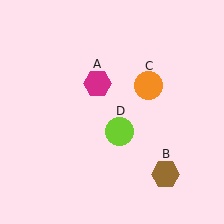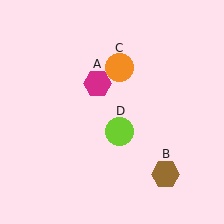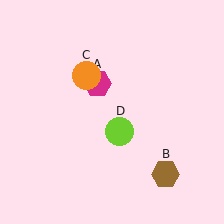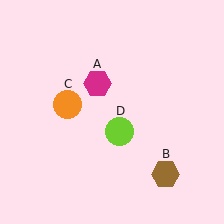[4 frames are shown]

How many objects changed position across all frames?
1 object changed position: orange circle (object C).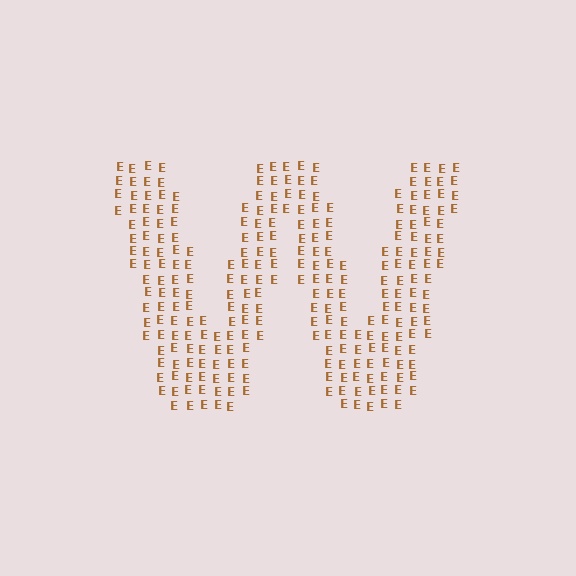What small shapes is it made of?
It is made of small letter E's.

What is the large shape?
The large shape is the letter W.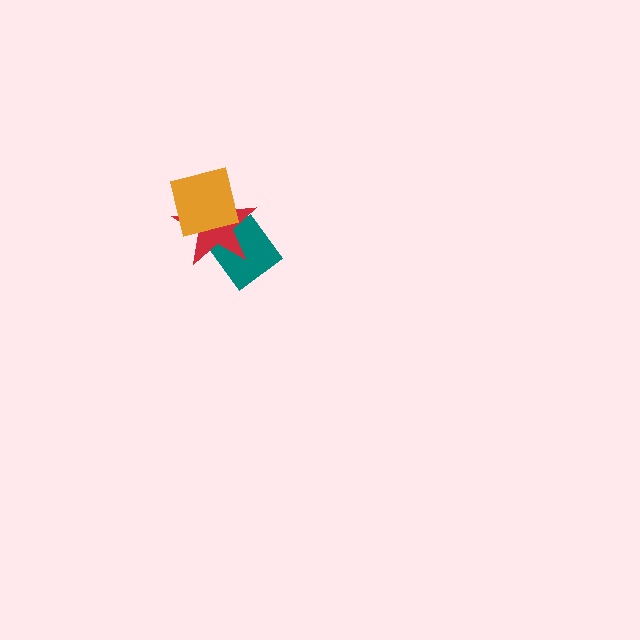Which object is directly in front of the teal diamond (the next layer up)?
The red star is directly in front of the teal diamond.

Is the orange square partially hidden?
No, no other shape covers it.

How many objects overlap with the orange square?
2 objects overlap with the orange square.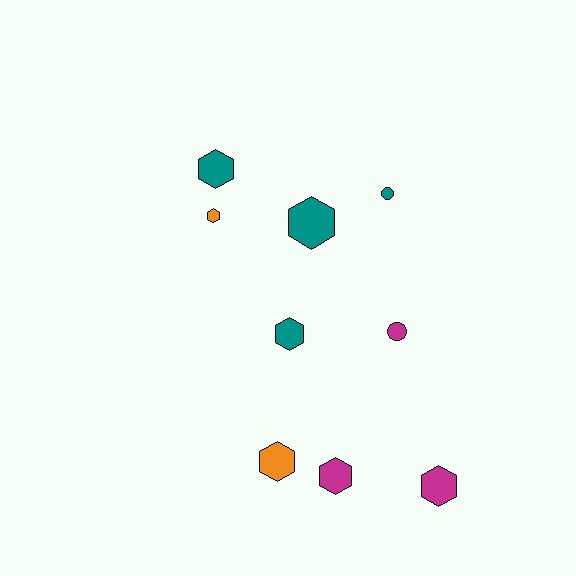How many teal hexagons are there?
There are 3 teal hexagons.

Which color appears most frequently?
Teal, with 4 objects.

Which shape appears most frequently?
Hexagon, with 7 objects.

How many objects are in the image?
There are 9 objects.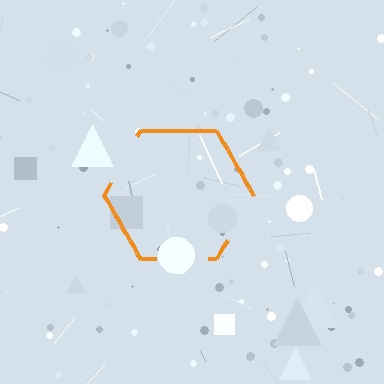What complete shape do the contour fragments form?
The contour fragments form a hexagon.